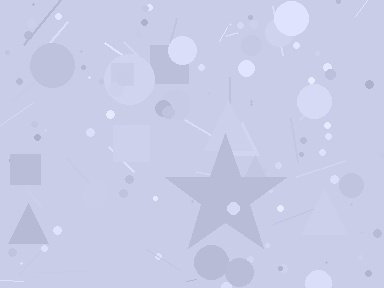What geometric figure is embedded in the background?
A star is embedded in the background.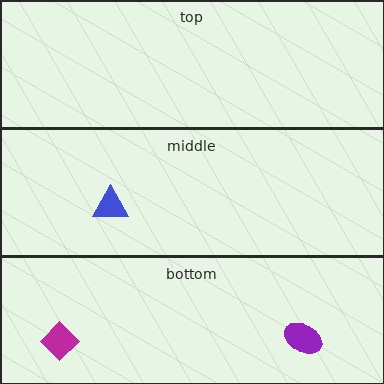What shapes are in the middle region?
The blue triangle.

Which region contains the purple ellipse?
The bottom region.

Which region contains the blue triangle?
The middle region.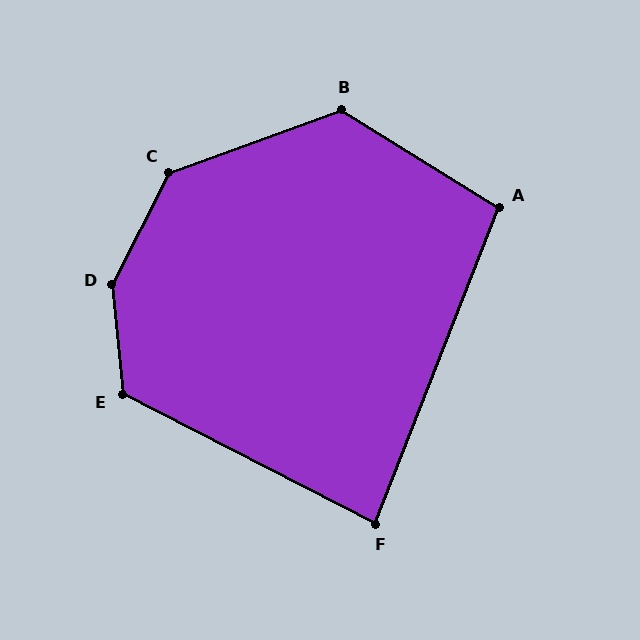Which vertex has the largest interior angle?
D, at approximately 148 degrees.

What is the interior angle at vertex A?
Approximately 101 degrees (obtuse).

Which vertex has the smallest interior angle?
F, at approximately 84 degrees.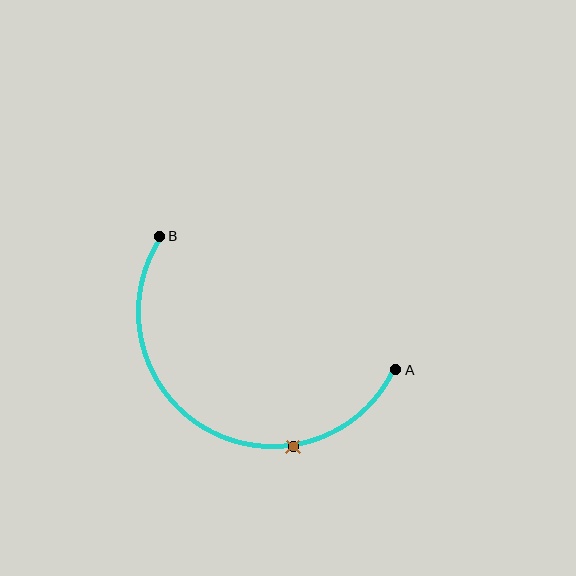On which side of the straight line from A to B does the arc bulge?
The arc bulges below the straight line connecting A and B.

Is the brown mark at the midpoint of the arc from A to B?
No. The brown mark lies on the arc but is closer to endpoint A. The arc midpoint would be at the point on the curve equidistant along the arc from both A and B.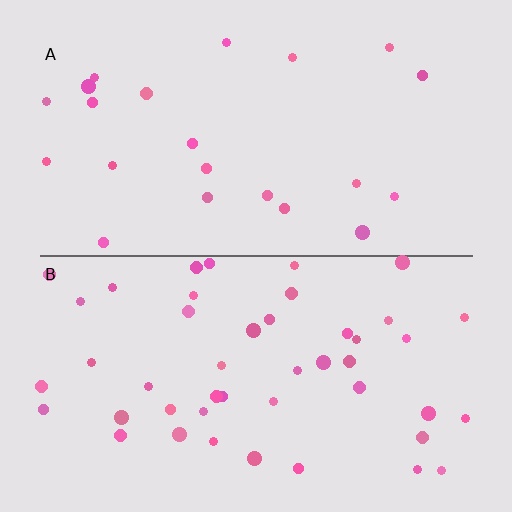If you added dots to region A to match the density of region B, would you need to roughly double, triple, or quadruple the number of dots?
Approximately double.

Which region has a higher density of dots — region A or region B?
B (the bottom).